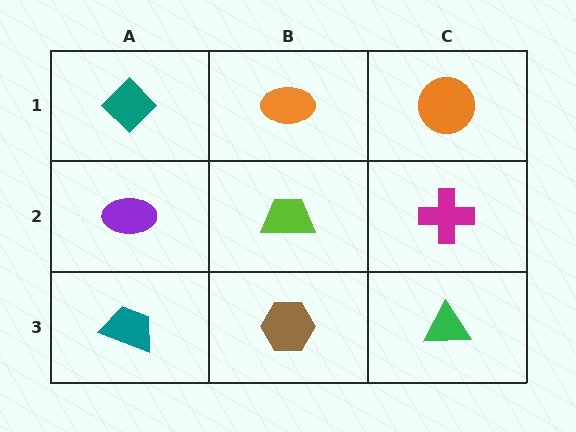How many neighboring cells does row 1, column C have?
2.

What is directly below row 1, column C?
A magenta cross.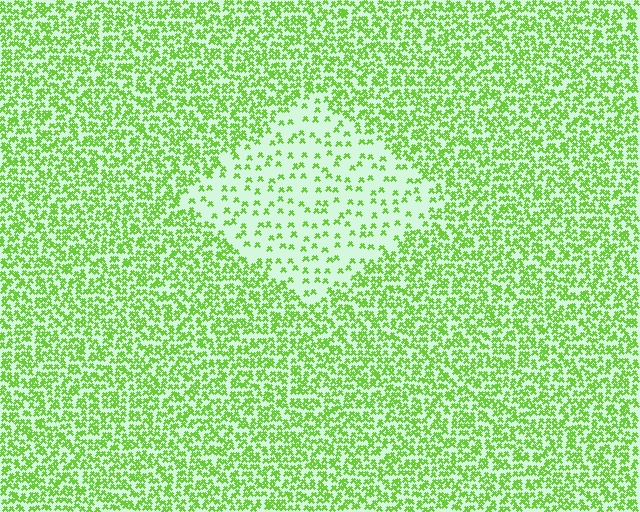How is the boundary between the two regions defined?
The boundary is defined by a change in element density (approximately 2.9x ratio). All elements are the same color, size, and shape.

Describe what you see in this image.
The image contains small lime elements arranged at two different densities. A diamond-shaped region is visible where the elements are less densely packed than the surrounding area.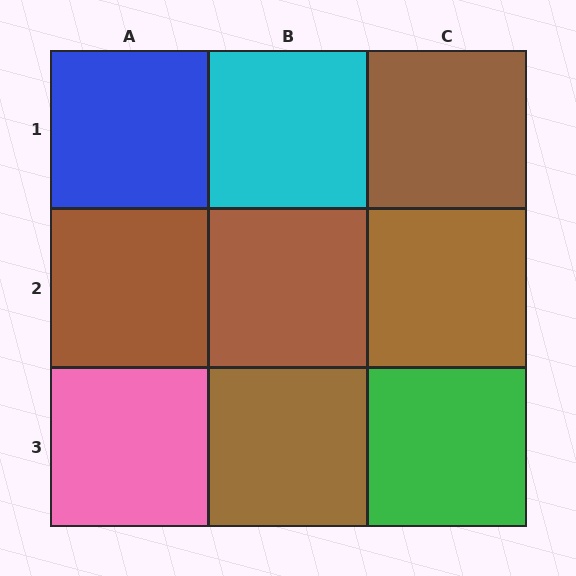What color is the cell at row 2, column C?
Brown.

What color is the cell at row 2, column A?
Brown.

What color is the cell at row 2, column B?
Brown.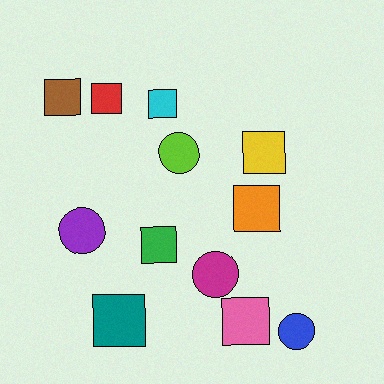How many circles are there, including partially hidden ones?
There are 4 circles.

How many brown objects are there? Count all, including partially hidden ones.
There is 1 brown object.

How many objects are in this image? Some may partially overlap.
There are 12 objects.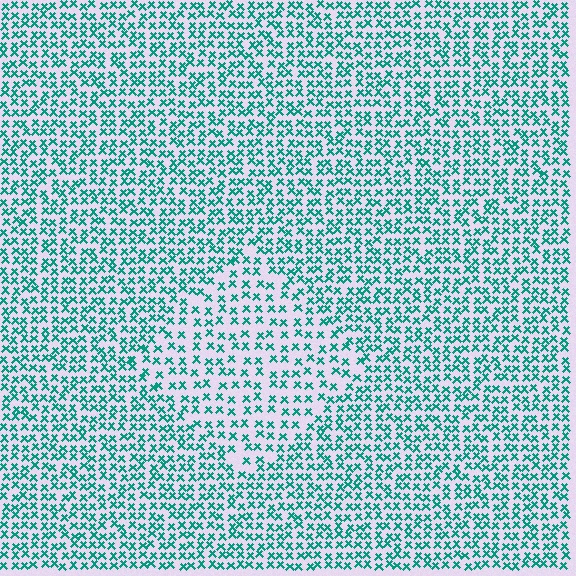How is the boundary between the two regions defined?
The boundary is defined by a change in element density (approximately 1.7x ratio). All elements are the same color, size, and shape.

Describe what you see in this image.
The image contains small teal elements arranged at two different densities. A diamond-shaped region is visible where the elements are less densely packed than the surrounding area.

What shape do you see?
I see a diamond.